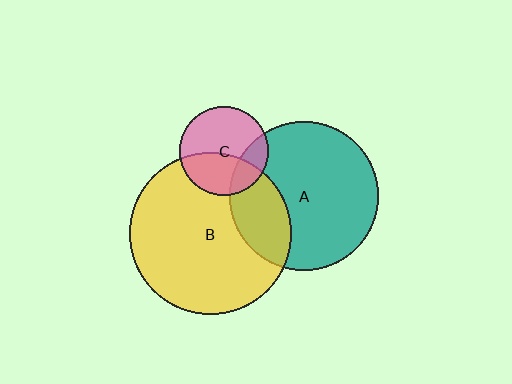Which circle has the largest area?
Circle B (yellow).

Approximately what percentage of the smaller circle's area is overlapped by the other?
Approximately 40%.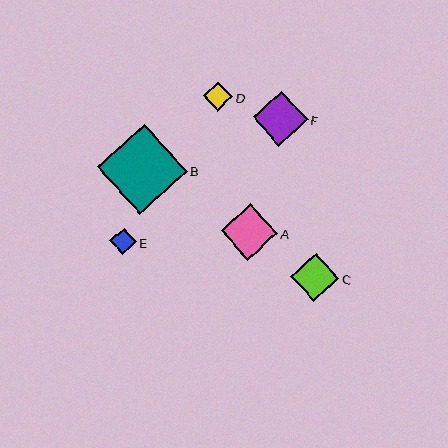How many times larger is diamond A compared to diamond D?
Diamond A is approximately 1.9 times the size of diamond D.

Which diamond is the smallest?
Diamond E is the smallest with a size of approximately 26 pixels.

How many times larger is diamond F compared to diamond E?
Diamond F is approximately 2.1 times the size of diamond E.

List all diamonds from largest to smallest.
From largest to smallest: B, A, F, C, D, E.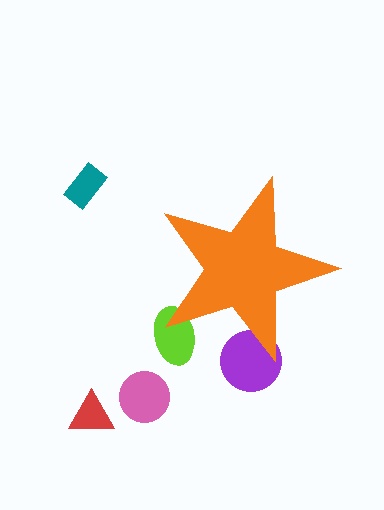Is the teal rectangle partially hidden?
No, the teal rectangle is fully visible.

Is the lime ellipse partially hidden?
Yes, the lime ellipse is partially hidden behind the orange star.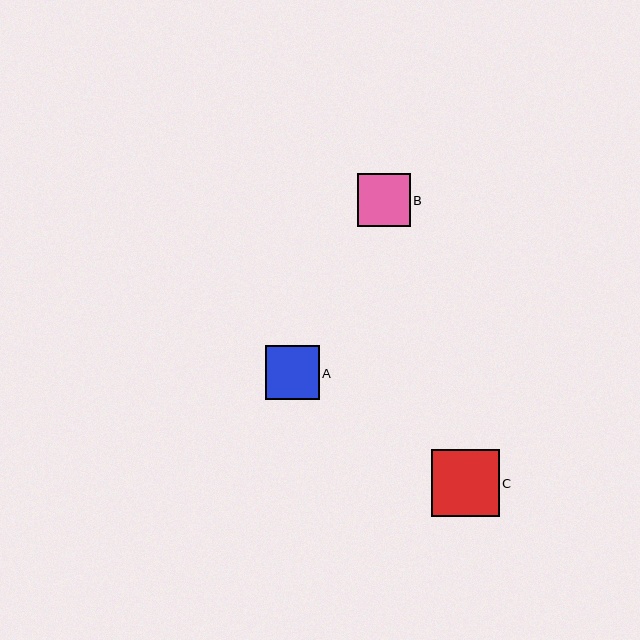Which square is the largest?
Square C is the largest with a size of approximately 68 pixels.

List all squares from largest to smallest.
From largest to smallest: C, A, B.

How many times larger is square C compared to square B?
Square C is approximately 1.3 times the size of square B.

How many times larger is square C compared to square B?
Square C is approximately 1.3 times the size of square B.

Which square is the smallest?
Square B is the smallest with a size of approximately 53 pixels.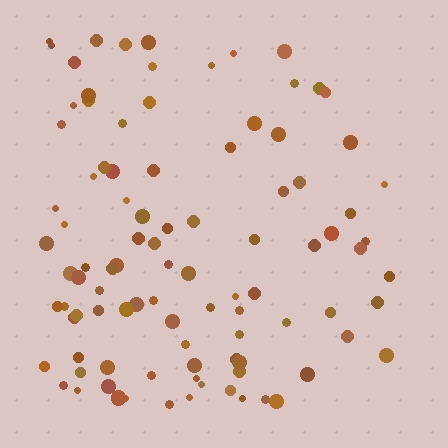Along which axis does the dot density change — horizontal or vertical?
Horizontal.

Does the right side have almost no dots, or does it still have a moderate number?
Still a moderate number, just noticeably fewer than the left.